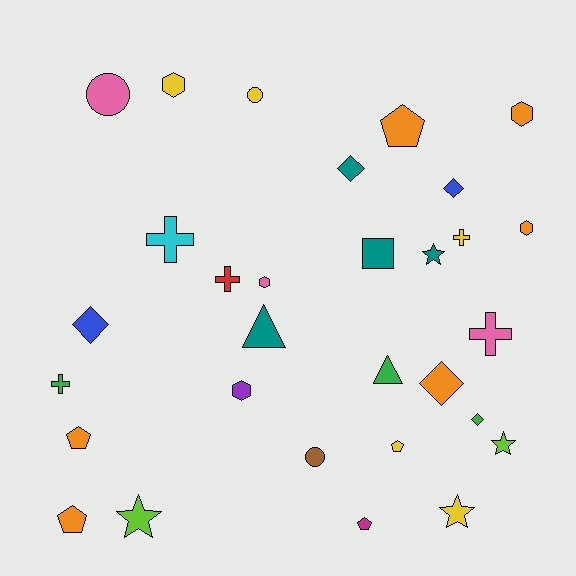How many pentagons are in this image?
There are 5 pentagons.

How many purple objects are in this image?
There is 1 purple object.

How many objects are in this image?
There are 30 objects.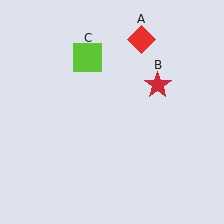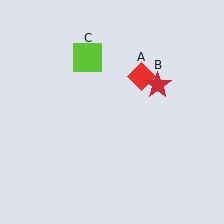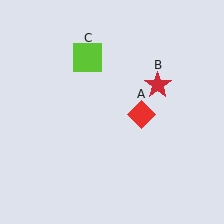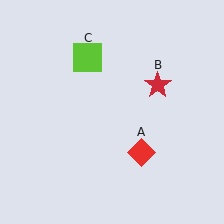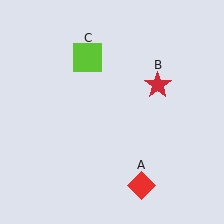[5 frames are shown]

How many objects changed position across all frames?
1 object changed position: red diamond (object A).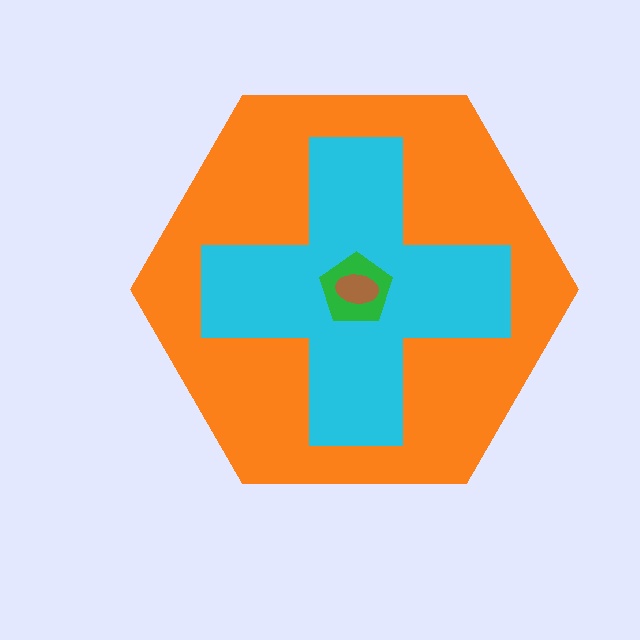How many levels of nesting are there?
4.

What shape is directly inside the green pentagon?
The brown ellipse.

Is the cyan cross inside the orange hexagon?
Yes.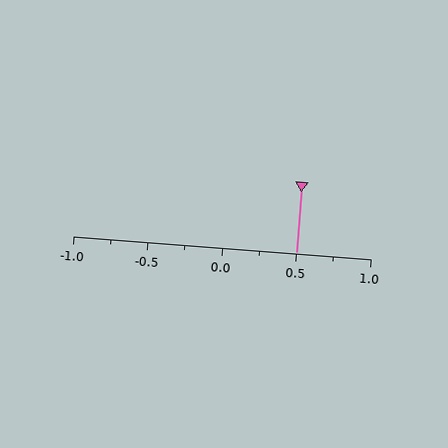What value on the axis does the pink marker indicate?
The marker indicates approximately 0.5.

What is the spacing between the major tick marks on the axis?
The major ticks are spaced 0.5 apart.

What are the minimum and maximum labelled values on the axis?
The axis runs from -1.0 to 1.0.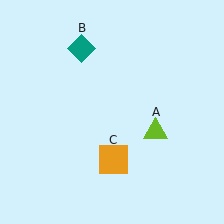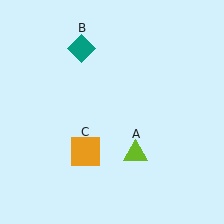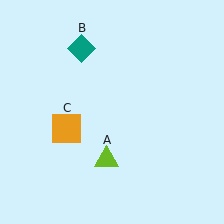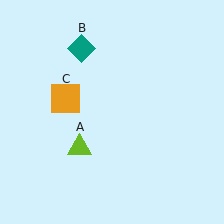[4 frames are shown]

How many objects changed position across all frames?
2 objects changed position: lime triangle (object A), orange square (object C).